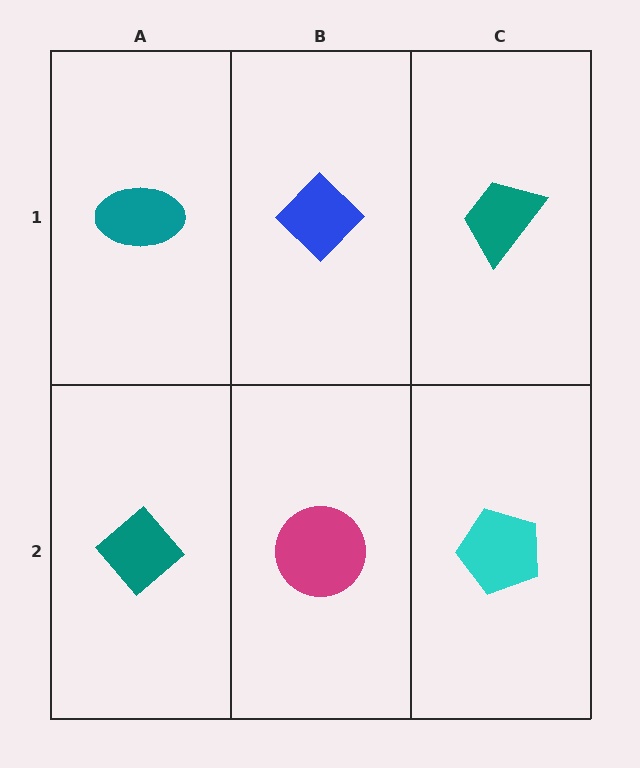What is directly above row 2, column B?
A blue diamond.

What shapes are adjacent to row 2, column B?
A blue diamond (row 1, column B), a teal diamond (row 2, column A), a cyan pentagon (row 2, column C).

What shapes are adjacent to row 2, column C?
A teal trapezoid (row 1, column C), a magenta circle (row 2, column B).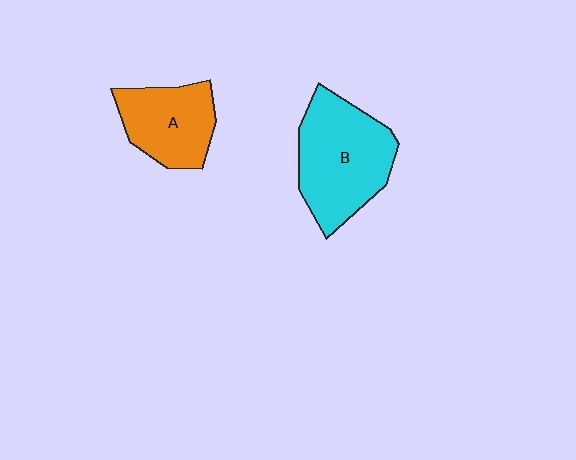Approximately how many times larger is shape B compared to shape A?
Approximately 1.4 times.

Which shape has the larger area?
Shape B (cyan).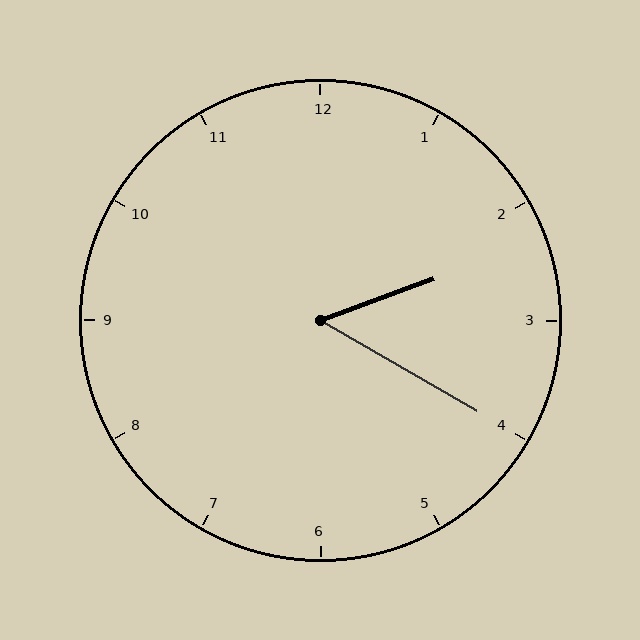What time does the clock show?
2:20.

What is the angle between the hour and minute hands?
Approximately 50 degrees.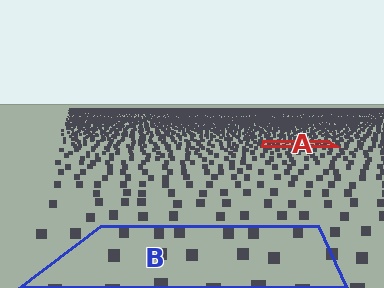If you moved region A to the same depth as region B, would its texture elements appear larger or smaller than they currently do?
They would appear larger. At a closer depth, the same texture elements are projected at a bigger on-screen size.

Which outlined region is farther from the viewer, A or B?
Region A is farther from the viewer — the texture elements inside it appear smaller and more densely packed.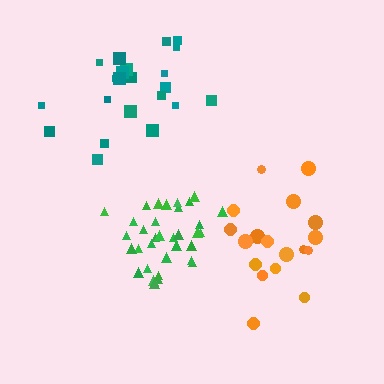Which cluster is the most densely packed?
Green.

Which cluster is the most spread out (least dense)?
Orange.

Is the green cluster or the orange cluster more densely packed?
Green.